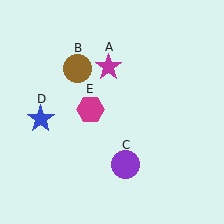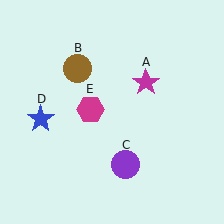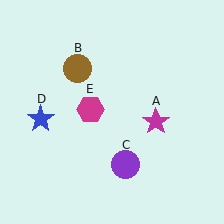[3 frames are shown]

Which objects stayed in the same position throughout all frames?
Brown circle (object B) and purple circle (object C) and blue star (object D) and magenta hexagon (object E) remained stationary.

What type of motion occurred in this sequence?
The magenta star (object A) rotated clockwise around the center of the scene.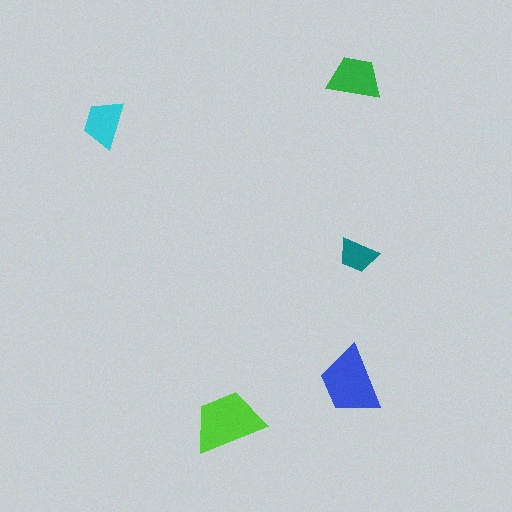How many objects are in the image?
There are 5 objects in the image.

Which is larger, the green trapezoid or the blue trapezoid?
The blue one.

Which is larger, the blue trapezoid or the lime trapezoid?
The lime one.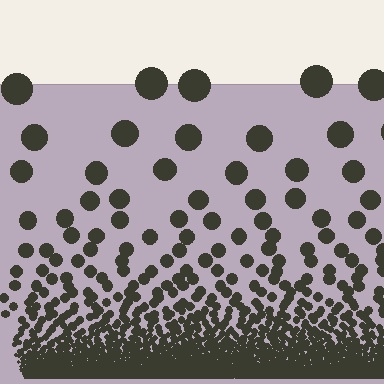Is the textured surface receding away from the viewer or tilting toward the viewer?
The surface appears to tilt toward the viewer. Texture elements get larger and sparser toward the top.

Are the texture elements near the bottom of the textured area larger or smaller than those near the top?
Smaller. The gradient is inverted — elements near the bottom are smaller and denser.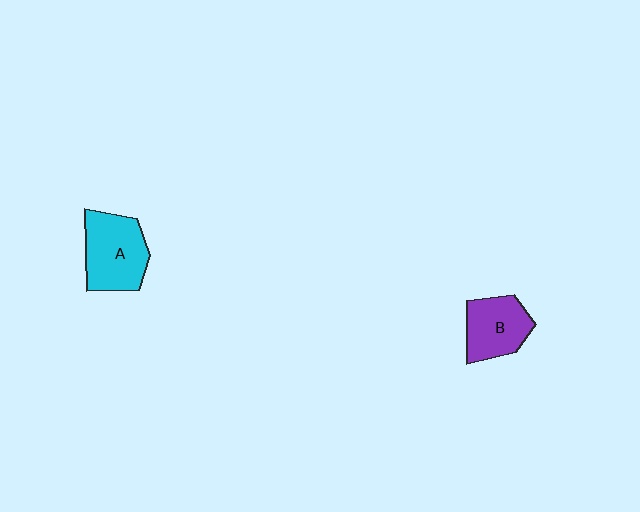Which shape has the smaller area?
Shape B (purple).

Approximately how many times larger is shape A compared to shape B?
Approximately 1.3 times.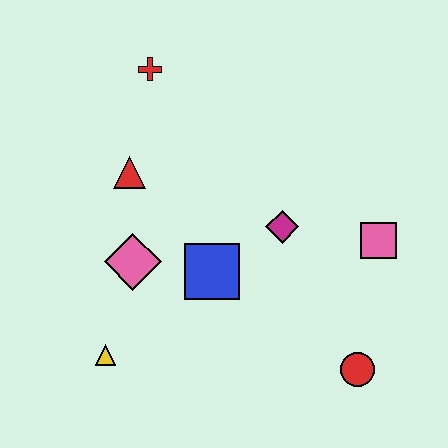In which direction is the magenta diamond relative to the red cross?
The magenta diamond is below the red cross.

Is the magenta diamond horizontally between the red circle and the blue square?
Yes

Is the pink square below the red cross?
Yes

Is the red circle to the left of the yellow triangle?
No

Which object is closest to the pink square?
The magenta diamond is closest to the pink square.